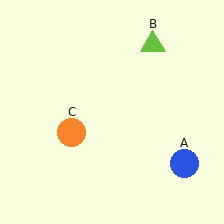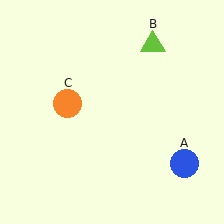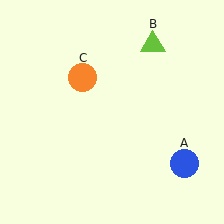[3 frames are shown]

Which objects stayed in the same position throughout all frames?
Blue circle (object A) and lime triangle (object B) remained stationary.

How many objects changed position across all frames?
1 object changed position: orange circle (object C).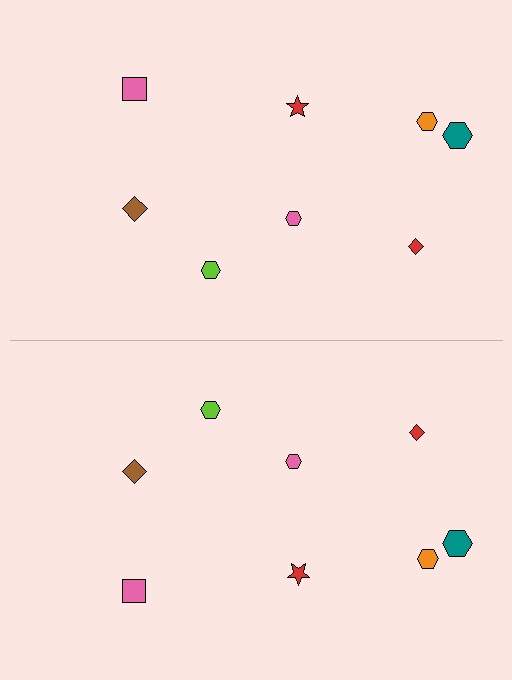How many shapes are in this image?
There are 16 shapes in this image.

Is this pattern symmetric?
Yes, this pattern has bilateral (reflection) symmetry.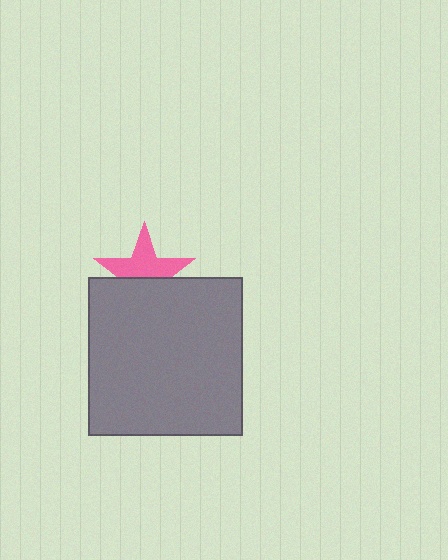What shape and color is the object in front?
The object in front is a gray rectangle.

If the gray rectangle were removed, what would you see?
You would see the complete pink star.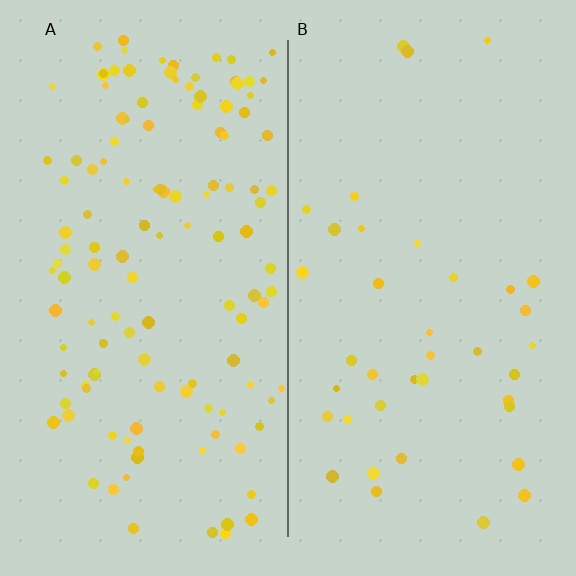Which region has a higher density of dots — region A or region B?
A (the left).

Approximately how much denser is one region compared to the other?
Approximately 3.2× — region A over region B.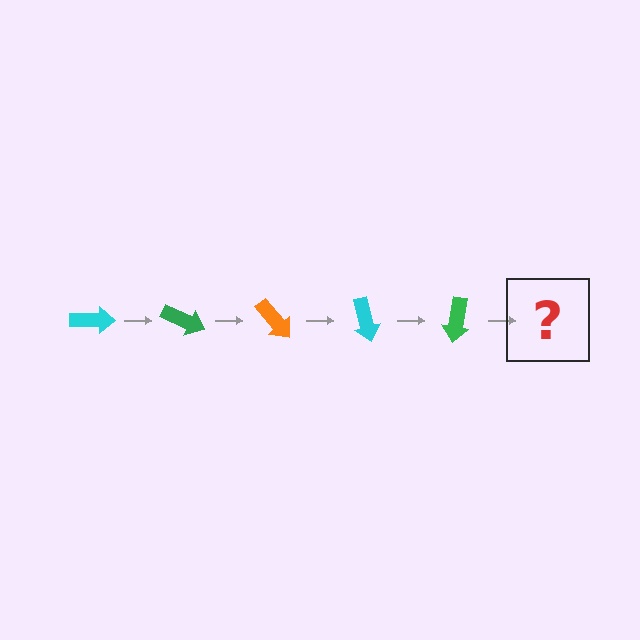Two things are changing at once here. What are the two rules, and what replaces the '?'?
The two rules are that it rotates 25 degrees each step and the color cycles through cyan, green, and orange. The '?' should be an orange arrow, rotated 125 degrees from the start.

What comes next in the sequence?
The next element should be an orange arrow, rotated 125 degrees from the start.